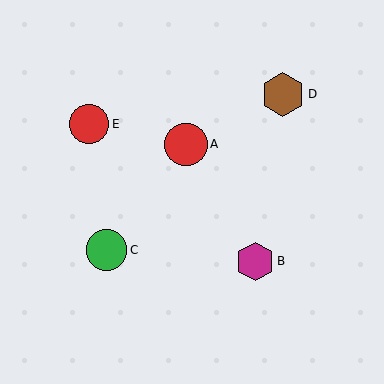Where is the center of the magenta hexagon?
The center of the magenta hexagon is at (255, 261).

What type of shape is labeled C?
Shape C is a green circle.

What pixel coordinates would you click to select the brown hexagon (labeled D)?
Click at (283, 94) to select the brown hexagon D.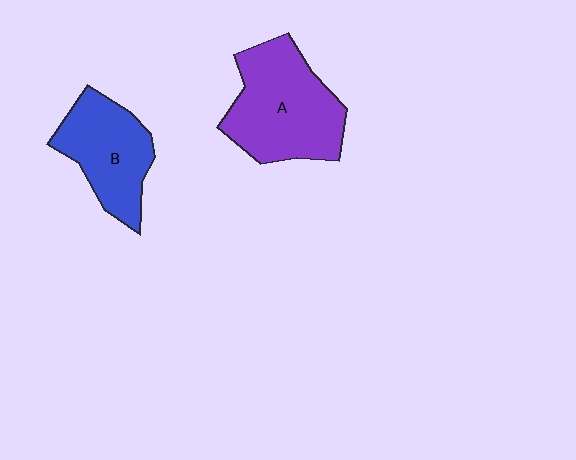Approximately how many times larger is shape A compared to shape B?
Approximately 1.3 times.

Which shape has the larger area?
Shape A (purple).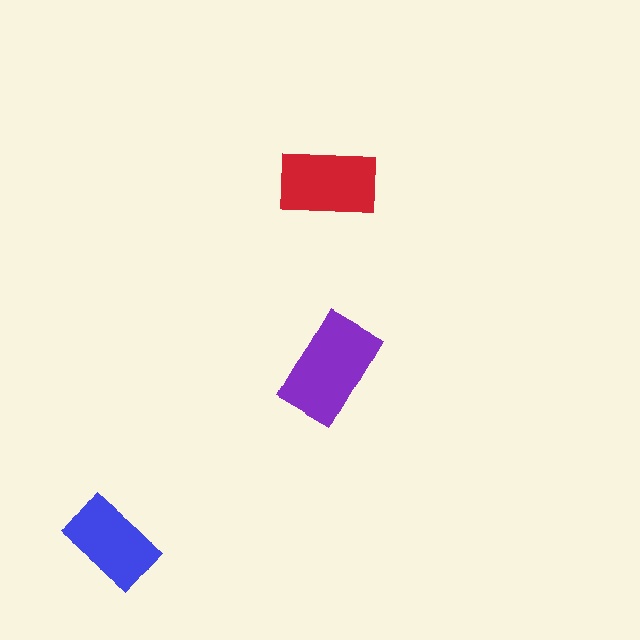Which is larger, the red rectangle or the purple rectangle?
The purple one.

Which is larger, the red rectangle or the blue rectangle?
The red one.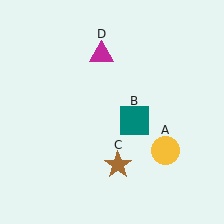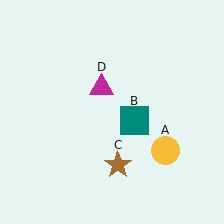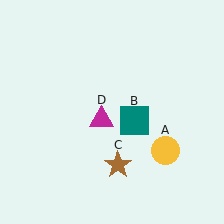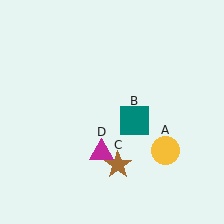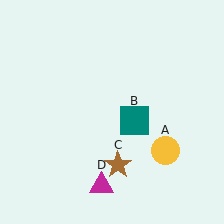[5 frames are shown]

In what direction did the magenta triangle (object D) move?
The magenta triangle (object D) moved down.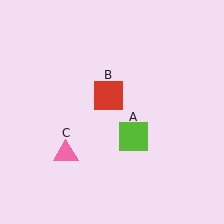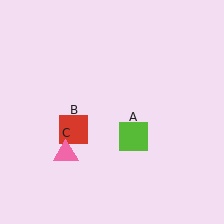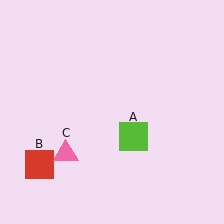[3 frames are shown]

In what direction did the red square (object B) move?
The red square (object B) moved down and to the left.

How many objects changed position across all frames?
1 object changed position: red square (object B).